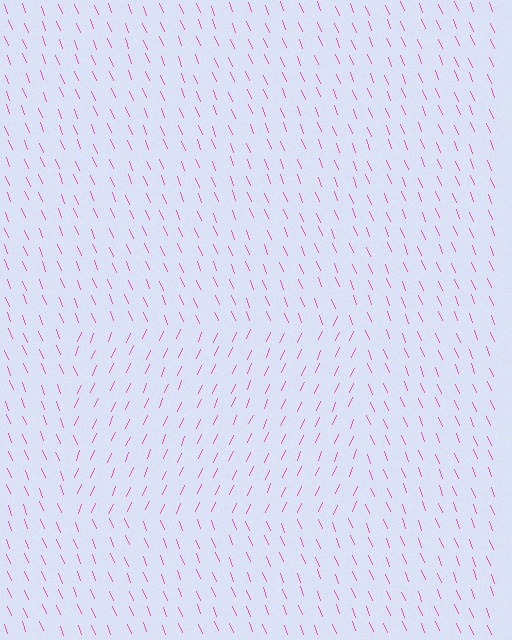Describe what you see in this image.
The image is filled with small pink line segments. A rectangle region in the image has lines oriented differently from the surrounding lines, creating a visible texture boundary.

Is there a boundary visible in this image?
Yes, there is a texture boundary formed by a change in line orientation.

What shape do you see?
I see a rectangle.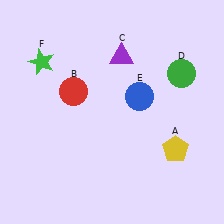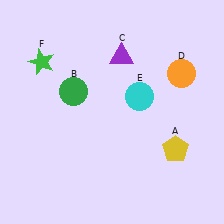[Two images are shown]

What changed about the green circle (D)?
In Image 1, D is green. In Image 2, it changed to orange.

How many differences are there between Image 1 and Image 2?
There are 3 differences between the two images.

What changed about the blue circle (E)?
In Image 1, E is blue. In Image 2, it changed to cyan.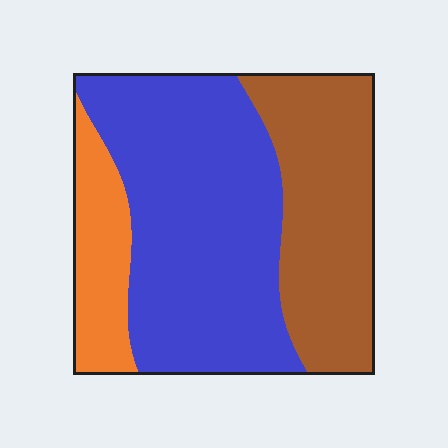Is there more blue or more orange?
Blue.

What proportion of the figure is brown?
Brown covers 32% of the figure.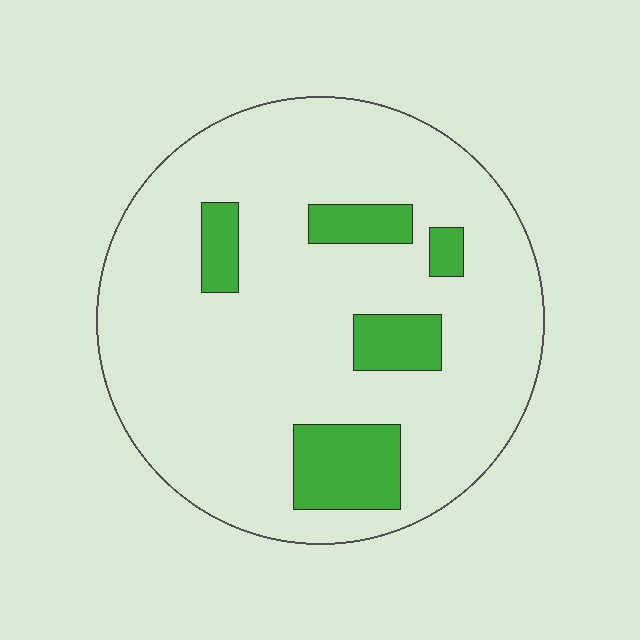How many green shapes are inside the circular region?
5.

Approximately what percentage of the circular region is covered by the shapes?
Approximately 15%.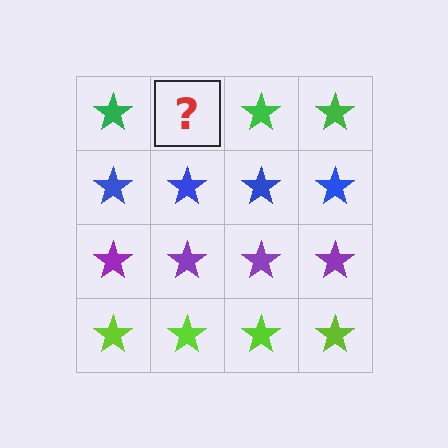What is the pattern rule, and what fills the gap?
The rule is that each row has a consistent color. The gap should be filled with a green star.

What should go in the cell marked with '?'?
The missing cell should contain a green star.